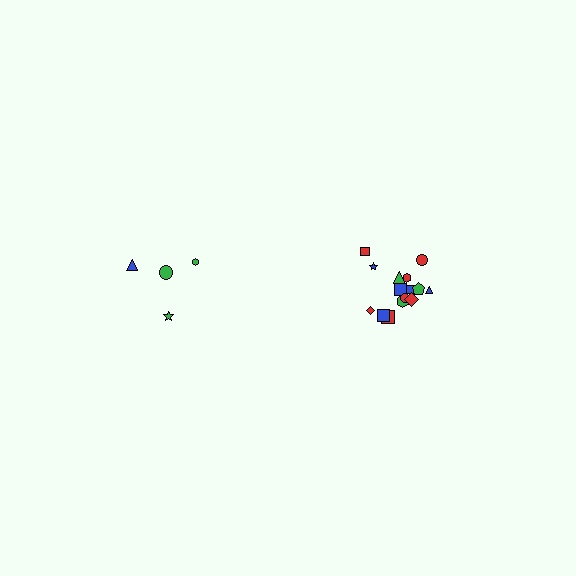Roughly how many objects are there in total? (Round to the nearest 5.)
Roughly 20 objects in total.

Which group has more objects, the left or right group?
The right group.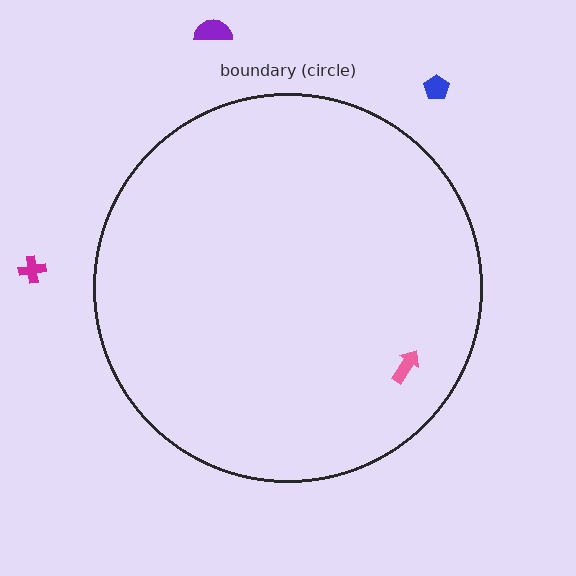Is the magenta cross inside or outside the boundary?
Outside.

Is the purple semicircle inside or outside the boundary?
Outside.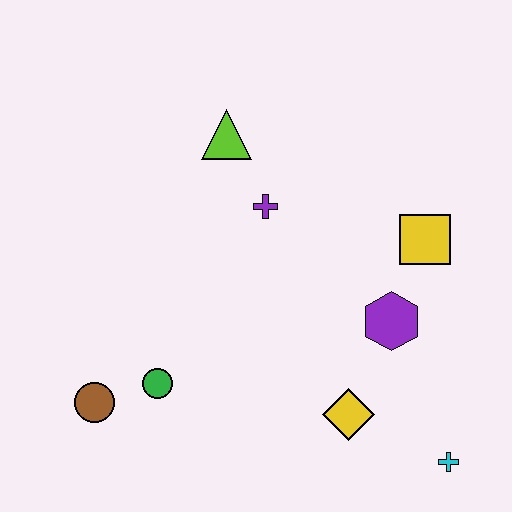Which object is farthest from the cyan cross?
The lime triangle is farthest from the cyan cross.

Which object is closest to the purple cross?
The lime triangle is closest to the purple cross.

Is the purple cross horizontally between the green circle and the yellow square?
Yes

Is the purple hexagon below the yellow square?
Yes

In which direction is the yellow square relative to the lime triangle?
The yellow square is to the right of the lime triangle.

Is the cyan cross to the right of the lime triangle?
Yes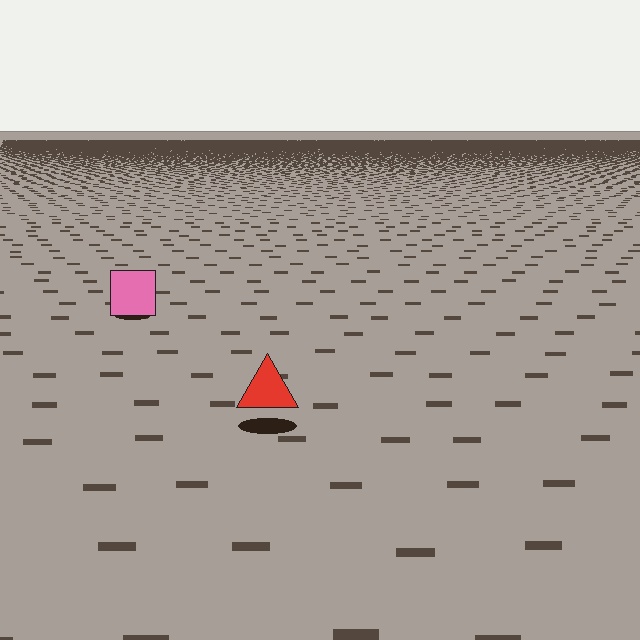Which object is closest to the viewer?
The red triangle is closest. The texture marks near it are larger and more spread out.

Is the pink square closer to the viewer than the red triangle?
No. The red triangle is closer — you can tell from the texture gradient: the ground texture is coarser near it.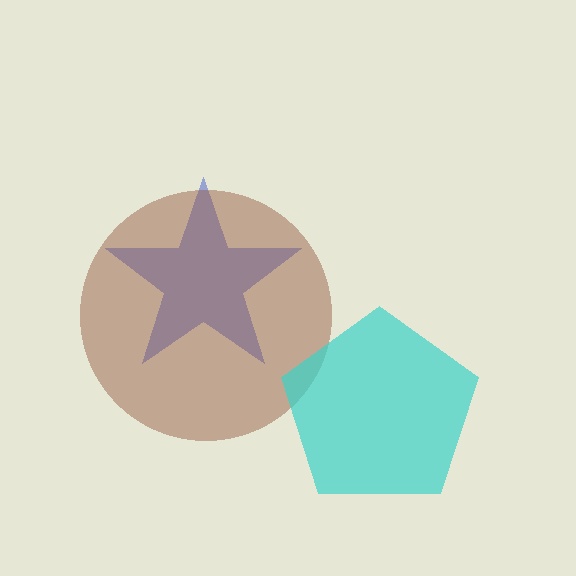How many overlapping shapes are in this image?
There are 3 overlapping shapes in the image.